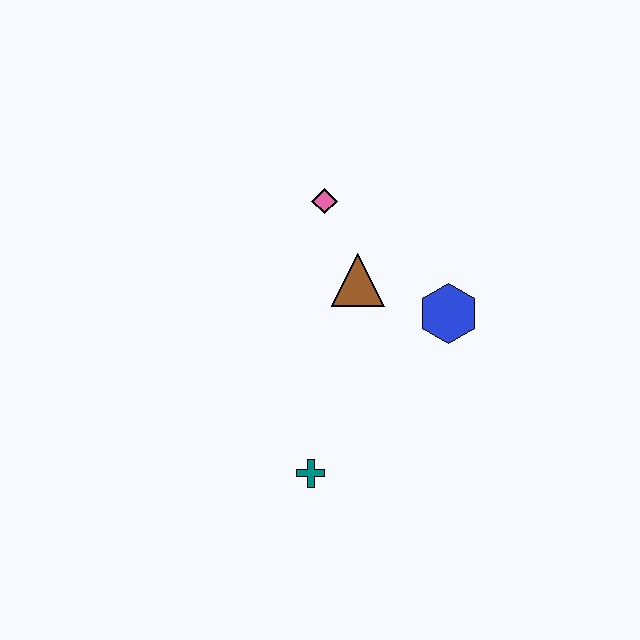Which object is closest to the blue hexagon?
The brown triangle is closest to the blue hexagon.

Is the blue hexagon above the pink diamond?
No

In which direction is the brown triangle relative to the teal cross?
The brown triangle is above the teal cross.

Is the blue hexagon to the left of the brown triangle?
No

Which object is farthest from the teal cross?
The pink diamond is farthest from the teal cross.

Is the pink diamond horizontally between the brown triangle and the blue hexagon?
No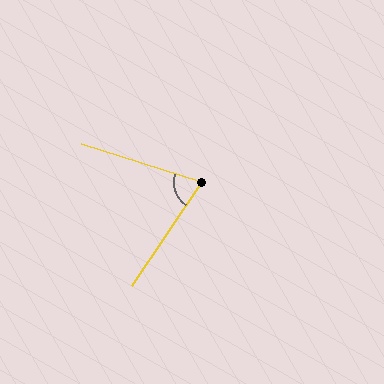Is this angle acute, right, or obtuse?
It is acute.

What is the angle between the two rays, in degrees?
Approximately 74 degrees.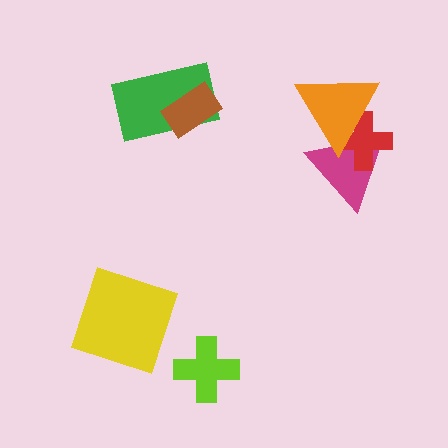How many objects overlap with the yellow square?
0 objects overlap with the yellow square.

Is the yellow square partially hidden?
No, no other shape covers it.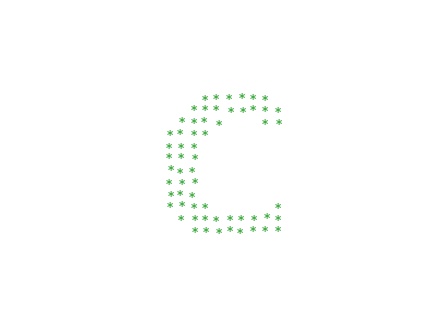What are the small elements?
The small elements are asterisks.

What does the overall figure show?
The overall figure shows the letter C.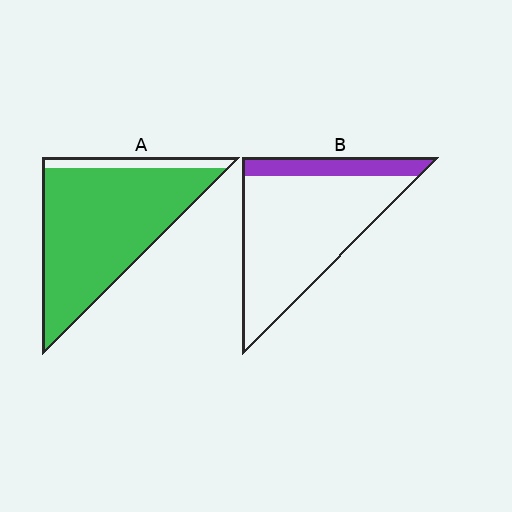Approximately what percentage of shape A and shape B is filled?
A is approximately 90% and B is approximately 20%.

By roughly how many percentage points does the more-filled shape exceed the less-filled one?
By roughly 70 percentage points (A over B).